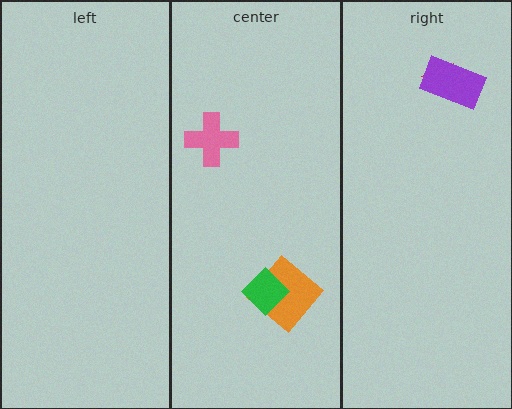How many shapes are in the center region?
3.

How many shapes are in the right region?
2.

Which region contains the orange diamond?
The center region.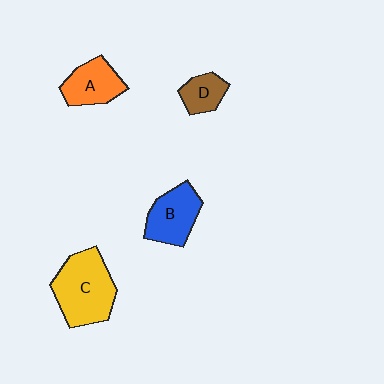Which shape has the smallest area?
Shape D (brown).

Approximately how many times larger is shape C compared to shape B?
Approximately 1.5 times.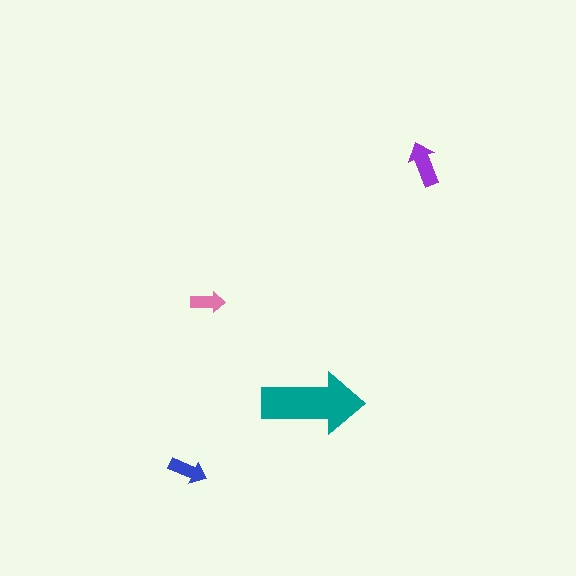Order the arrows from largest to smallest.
the teal one, the purple one, the blue one, the pink one.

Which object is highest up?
The purple arrow is topmost.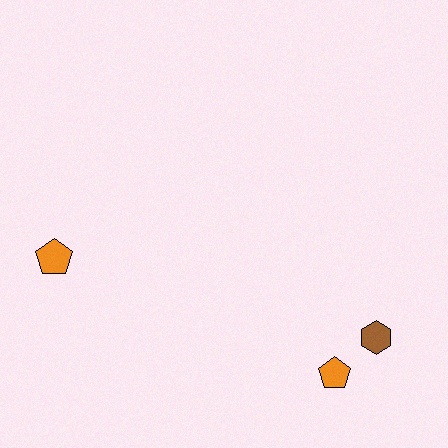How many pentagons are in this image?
There are 2 pentagons.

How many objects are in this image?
There are 3 objects.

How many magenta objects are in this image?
There are no magenta objects.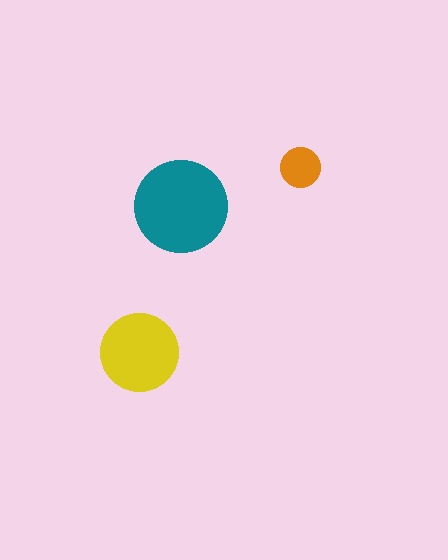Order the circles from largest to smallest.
the teal one, the yellow one, the orange one.